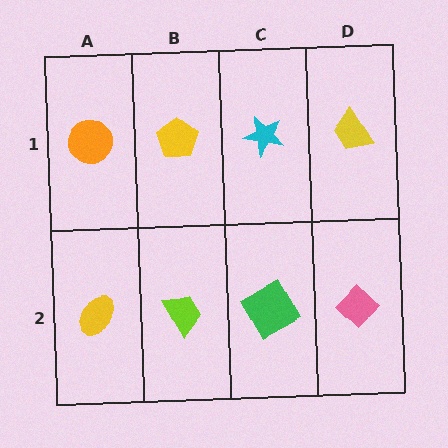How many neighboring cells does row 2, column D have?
2.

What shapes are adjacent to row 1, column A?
A yellow ellipse (row 2, column A), a yellow pentagon (row 1, column B).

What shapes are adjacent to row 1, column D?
A pink diamond (row 2, column D), a cyan star (row 1, column C).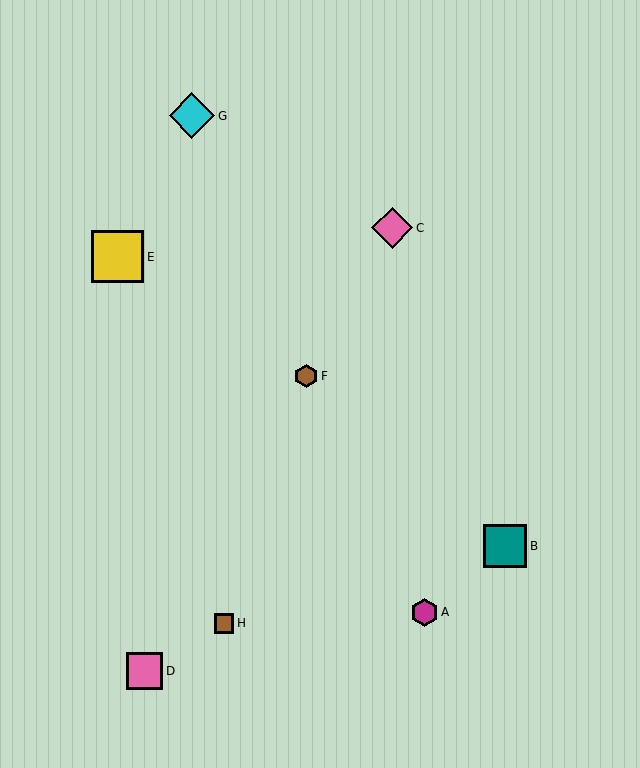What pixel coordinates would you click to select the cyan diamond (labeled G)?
Click at (192, 116) to select the cyan diamond G.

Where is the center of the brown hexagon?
The center of the brown hexagon is at (306, 376).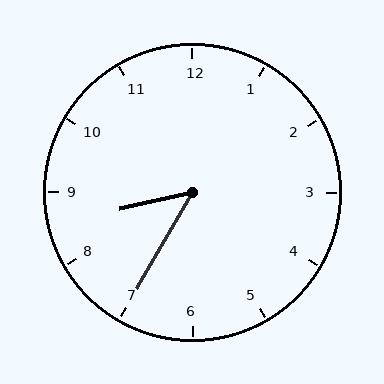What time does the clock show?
8:35.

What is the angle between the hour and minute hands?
Approximately 48 degrees.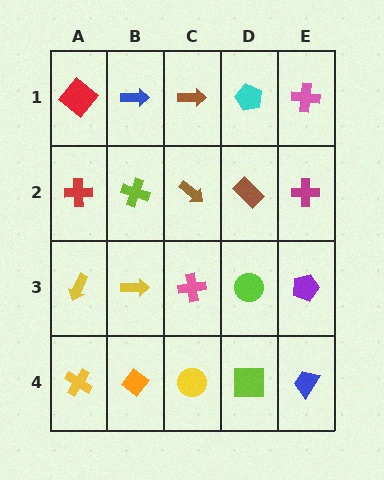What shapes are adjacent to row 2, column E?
A pink cross (row 1, column E), a purple pentagon (row 3, column E), a brown rectangle (row 2, column D).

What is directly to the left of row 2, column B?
A red cross.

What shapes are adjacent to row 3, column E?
A magenta cross (row 2, column E), a blue trapezoid (row 4, column E), a lime circle (row 3, column D).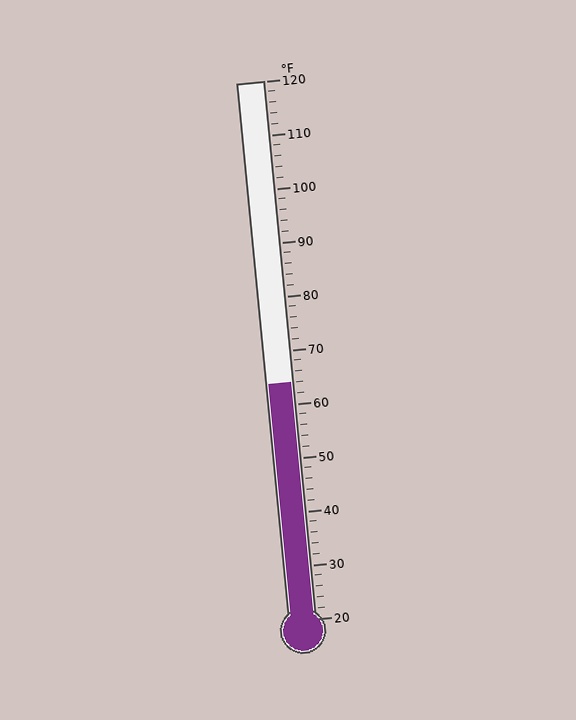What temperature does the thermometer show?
The thermometer shows approximately 64°F.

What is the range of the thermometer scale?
The thermometer scale ranges from 20°F to 120°F.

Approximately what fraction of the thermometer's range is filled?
The thermometer is filled to approximately 45% of its range.